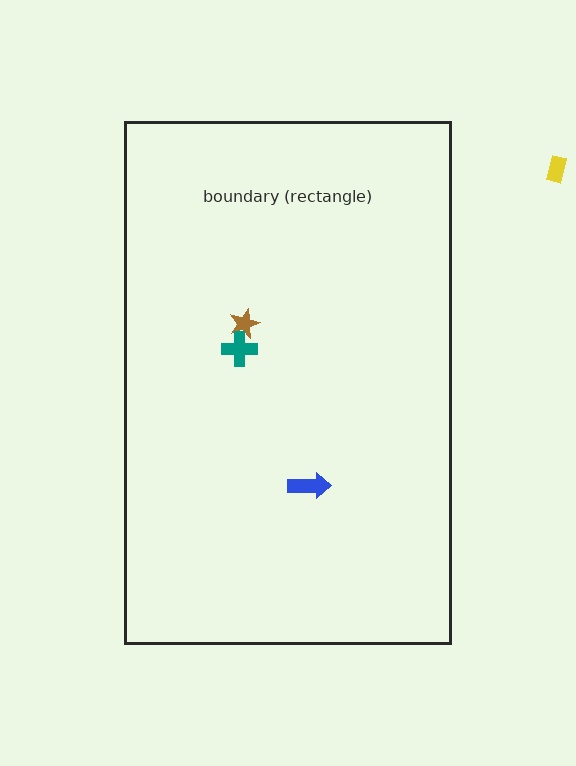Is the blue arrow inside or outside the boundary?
Inside.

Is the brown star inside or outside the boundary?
Inside.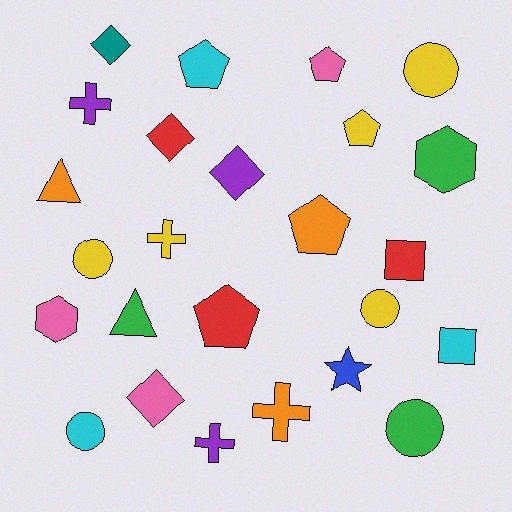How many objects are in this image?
There are 25 objects.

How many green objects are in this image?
There are 3 green objects.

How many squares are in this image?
There are 2 squares.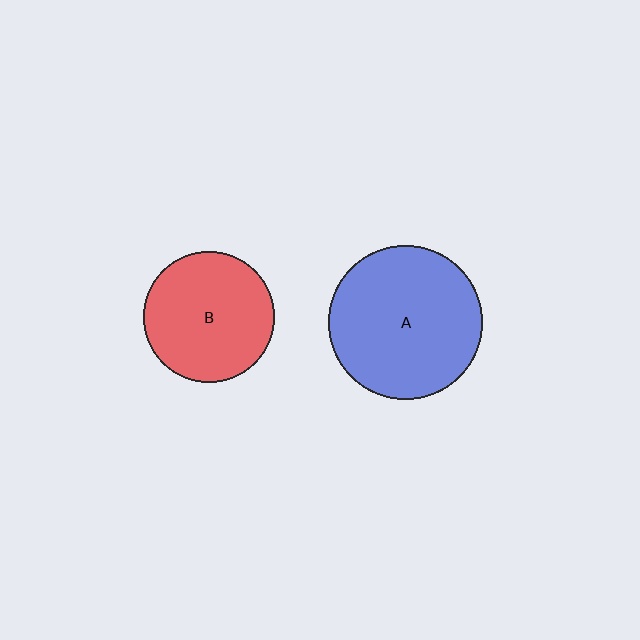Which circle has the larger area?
Circle A (blue).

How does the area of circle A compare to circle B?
Approximately 1.4 times.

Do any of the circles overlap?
No, none of the circles overlap.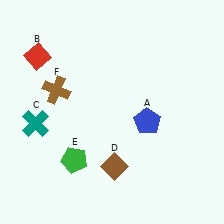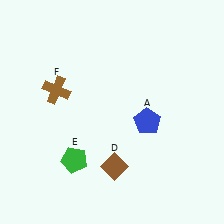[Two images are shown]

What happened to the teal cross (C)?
The teal cross (C) was removed in Image 2. It was in the bottom-left area of Image 1.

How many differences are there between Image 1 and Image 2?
There are 2 differences between the two images.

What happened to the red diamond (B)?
The red diamond (B) was removed in Image 2. It was in the top-left area of Image 1.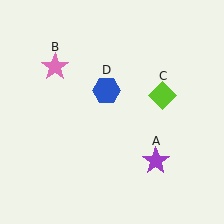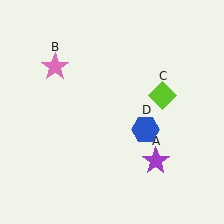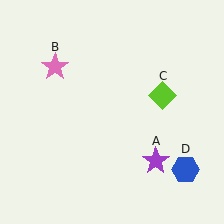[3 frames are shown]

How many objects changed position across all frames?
1 object changed position: blue hexagon (object D).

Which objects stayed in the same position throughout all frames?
Purple star (object A) and pink star (object B) and lime diamond (object C) remained stationary.